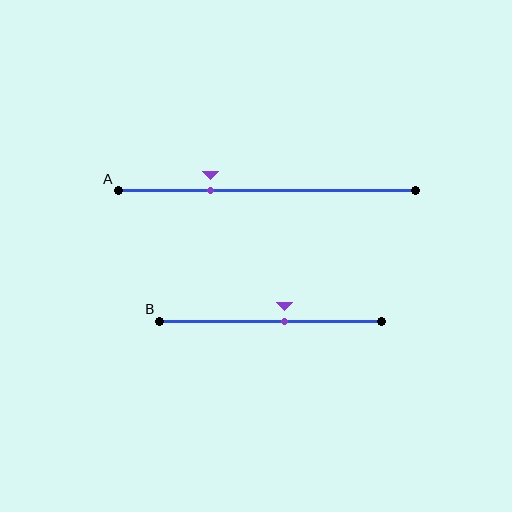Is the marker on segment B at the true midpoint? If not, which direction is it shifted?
No, the marker on segment B is shifted to the right by about 6% of the segment length.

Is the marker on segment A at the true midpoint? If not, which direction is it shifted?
No, the marker on segment A is shifted to the left by about 19% of the segment length.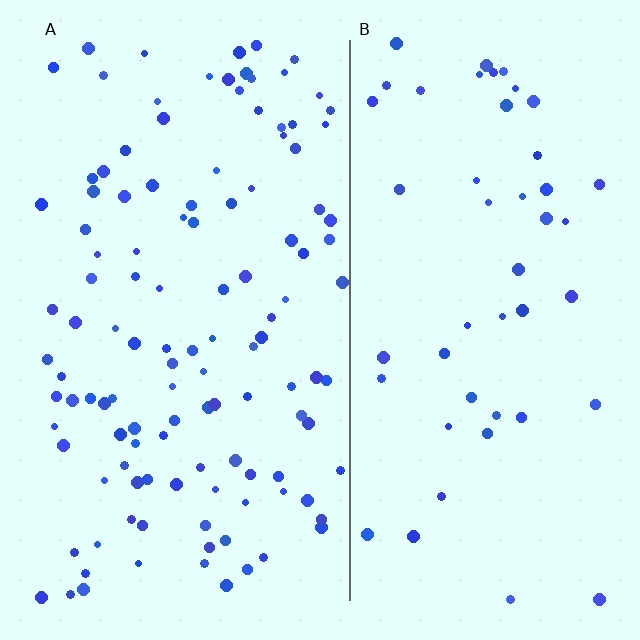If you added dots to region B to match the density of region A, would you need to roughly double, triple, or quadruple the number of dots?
Approximately double.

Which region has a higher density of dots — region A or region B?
A (the left).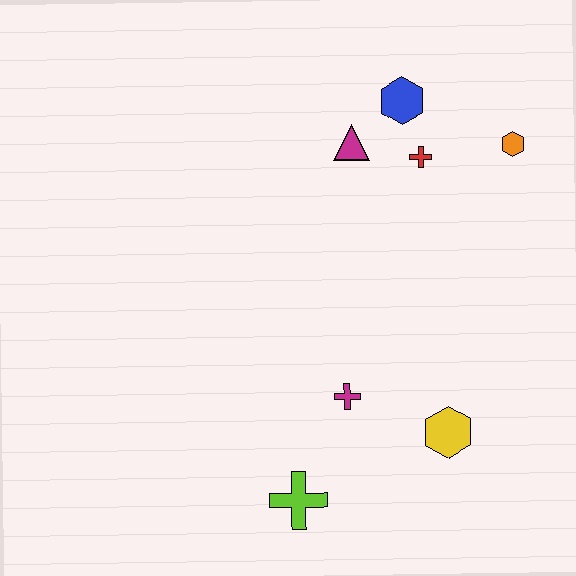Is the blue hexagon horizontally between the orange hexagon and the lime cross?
Yes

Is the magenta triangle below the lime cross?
No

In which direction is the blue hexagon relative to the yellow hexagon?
The blue hexagon is above the yellow hexagon.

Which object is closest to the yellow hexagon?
The magenta cross is closest to the yellow hexagon.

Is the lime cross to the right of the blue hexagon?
No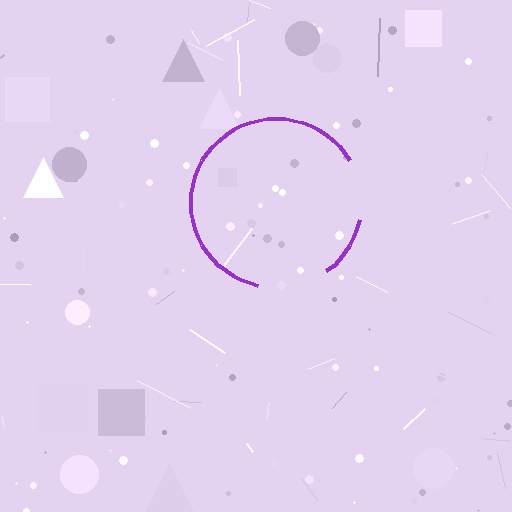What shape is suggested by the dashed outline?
The dashed outline suggests a circle.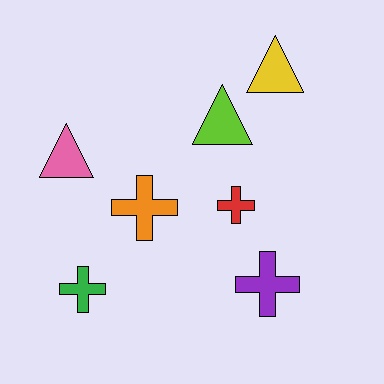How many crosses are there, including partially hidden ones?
There are 4 crosses.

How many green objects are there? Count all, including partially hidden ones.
There is 1 green object.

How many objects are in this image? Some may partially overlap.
There are 7 objects.